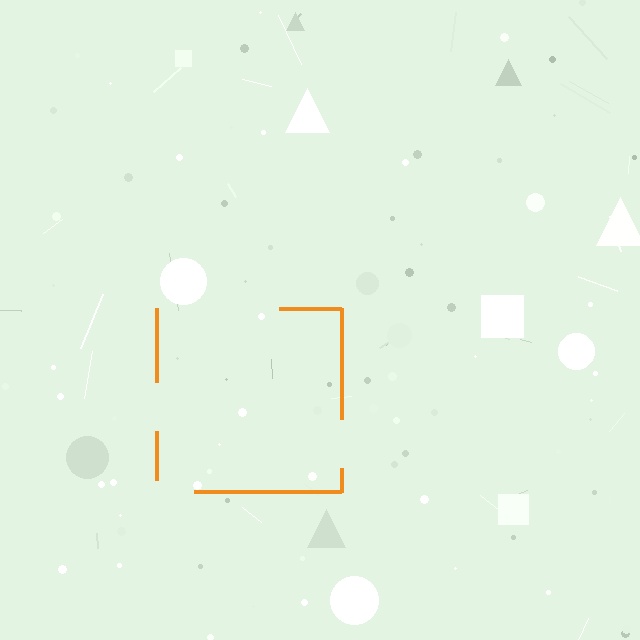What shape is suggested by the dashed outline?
The dashed outline suggests a square.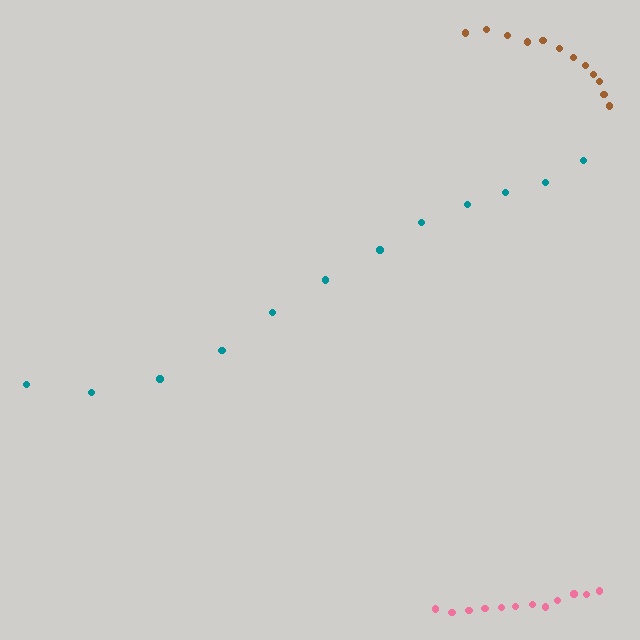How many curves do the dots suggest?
There are 3 distinct paths.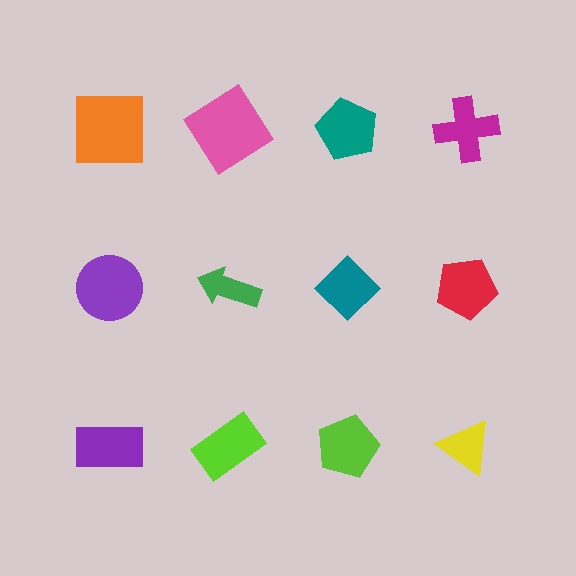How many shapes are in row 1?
4 shapes.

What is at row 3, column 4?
A yellow triangle.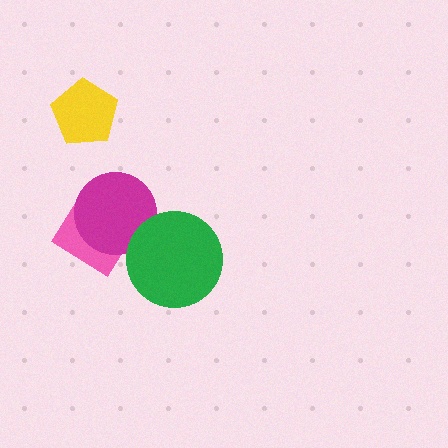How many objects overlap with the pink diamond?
1 object overlaps with the pink diamond.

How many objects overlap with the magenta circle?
2 objects overlap with the magenta circle.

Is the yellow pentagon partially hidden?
No, no other shape covers it.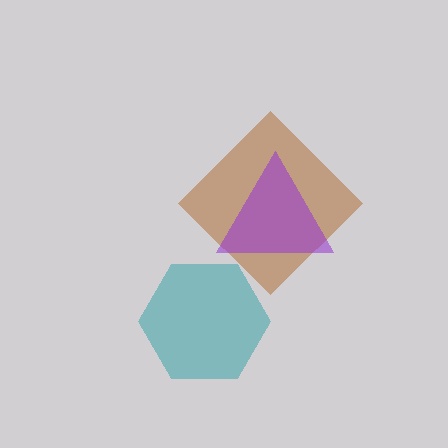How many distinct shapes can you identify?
There are 3 distinct shapes: a brown diamond, a teal hexagon, a purple triangle.